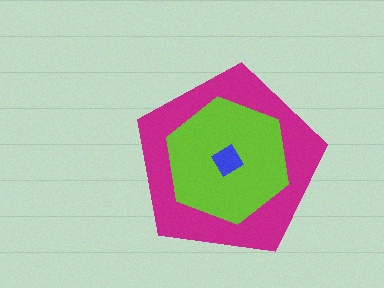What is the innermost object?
The blue diamond.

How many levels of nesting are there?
3.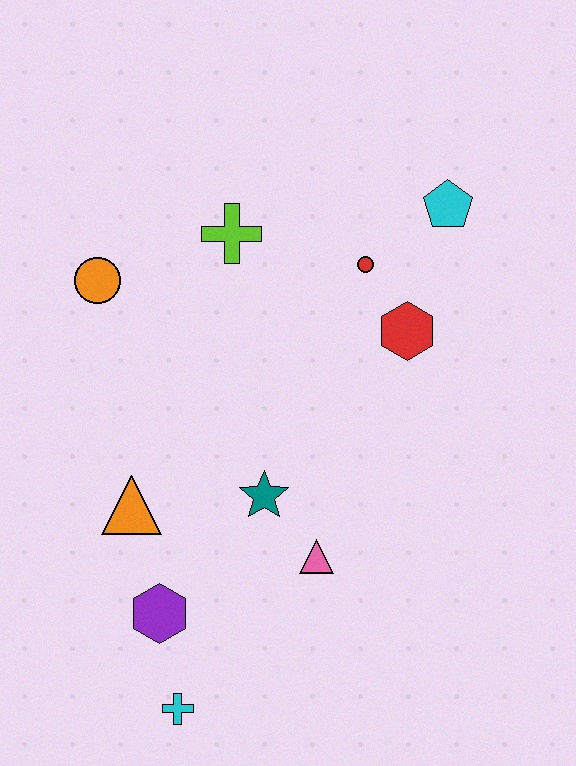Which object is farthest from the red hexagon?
The cyan cross is farthest from the red hexagon.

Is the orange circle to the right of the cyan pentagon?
No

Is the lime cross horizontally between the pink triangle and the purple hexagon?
Yes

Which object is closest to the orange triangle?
The purple hexagon is closest to the orange triangle.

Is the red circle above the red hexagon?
Yes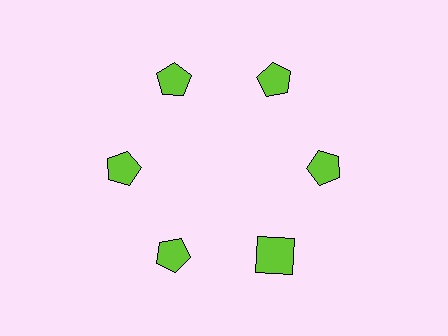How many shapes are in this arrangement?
There are 6 shapes arranged in a ring pattern.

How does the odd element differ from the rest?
It has a different shape: square instead of pentagon.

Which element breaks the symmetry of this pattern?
The lime square at roughly the 5 o'clock position breaks the symmetry. All other shapes are lime pentagons.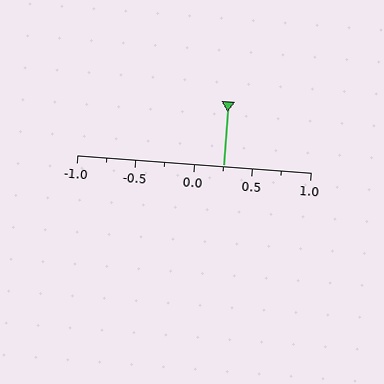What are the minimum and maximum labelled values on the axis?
The axis runs from -1.0 to 1.0.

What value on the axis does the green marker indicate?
The marker indicates approximately 0.25.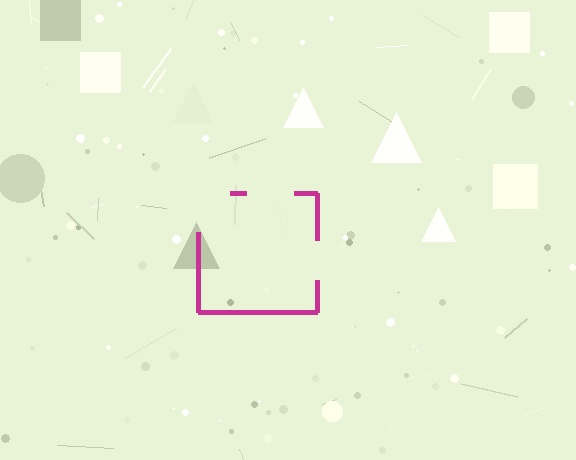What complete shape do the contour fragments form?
The contour fragments form a square.